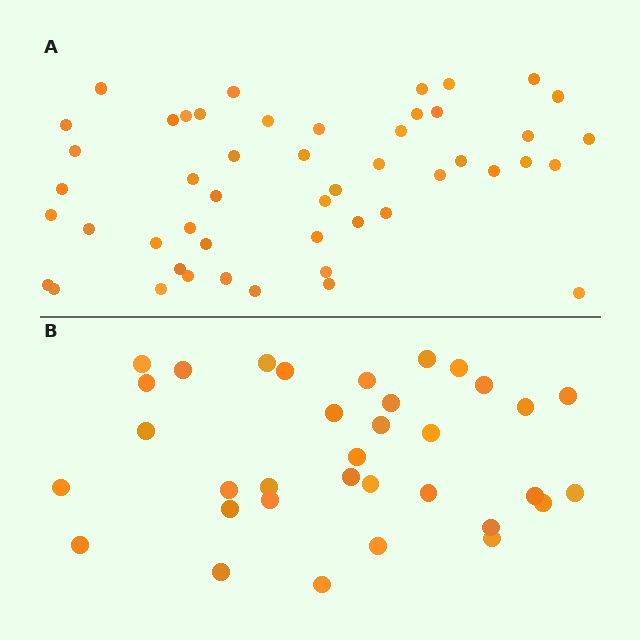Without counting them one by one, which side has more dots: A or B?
Region A (the top region) has more dots.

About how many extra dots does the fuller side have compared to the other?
Region A has approximately 15 more dots than region B.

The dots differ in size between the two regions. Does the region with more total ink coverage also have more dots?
No. Region B has more total ink coverage because its dots are larger, but region A actually contains more individual dots. Total area can be misleading — the number of items is what matters here.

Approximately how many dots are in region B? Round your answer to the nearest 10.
About 30 dots. (The exact count is 34, which rounds to 30.)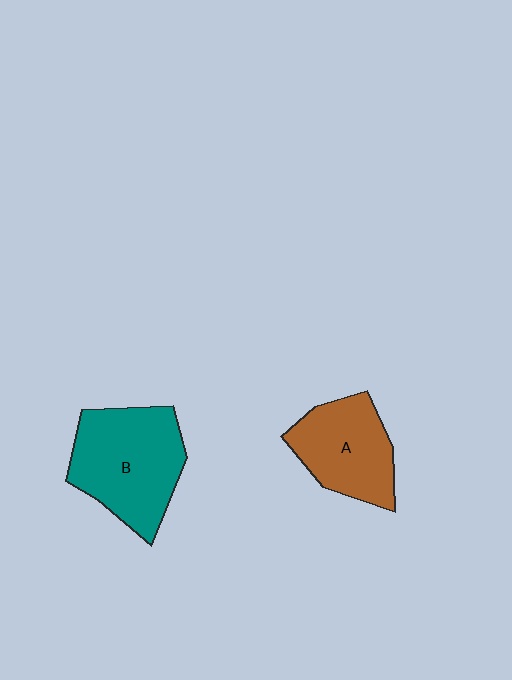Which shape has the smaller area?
Shape A (brown).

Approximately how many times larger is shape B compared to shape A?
Approximately 1.3 times.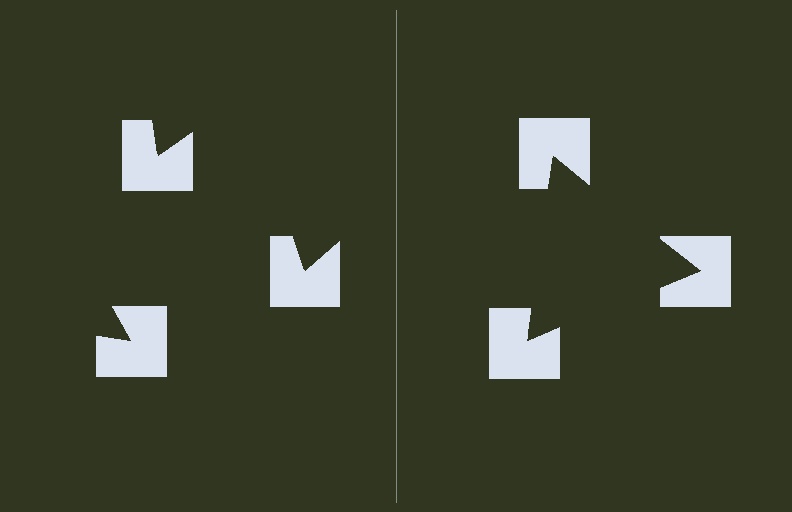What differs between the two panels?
The notched squares are positioned identically on both sides; only the wedge orientations differ. On the right they align to a triangle; on the left they are misaligned.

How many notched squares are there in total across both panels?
6 — 3 on each side.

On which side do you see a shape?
An illusory triangle appears on the right side. On the left side the wedge cuts are rotated, so no coherent shape forms.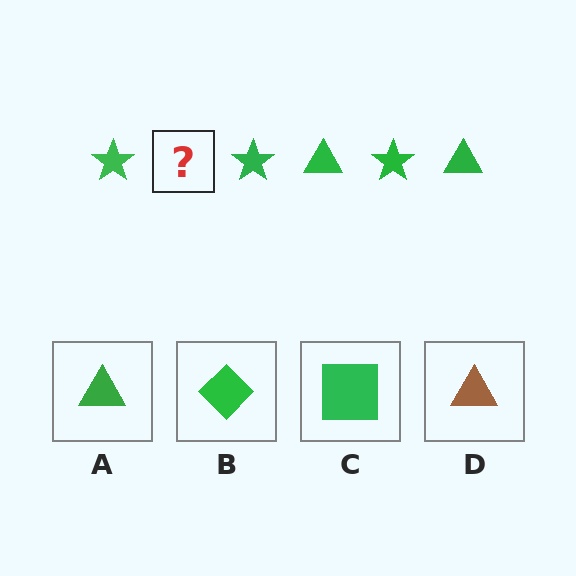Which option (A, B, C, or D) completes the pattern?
A.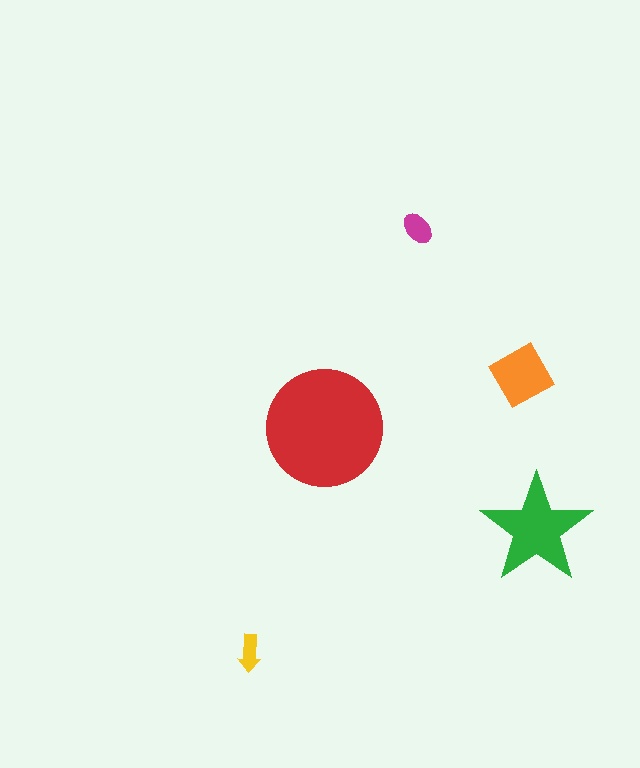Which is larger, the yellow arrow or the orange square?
The orange square.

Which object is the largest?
The red circle.